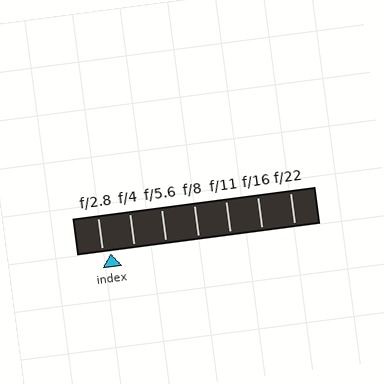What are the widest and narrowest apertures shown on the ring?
The widest aperture shown is f/2.8 and the narrowest is f/22.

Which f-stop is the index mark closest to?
The index mark is closest to f/2.8.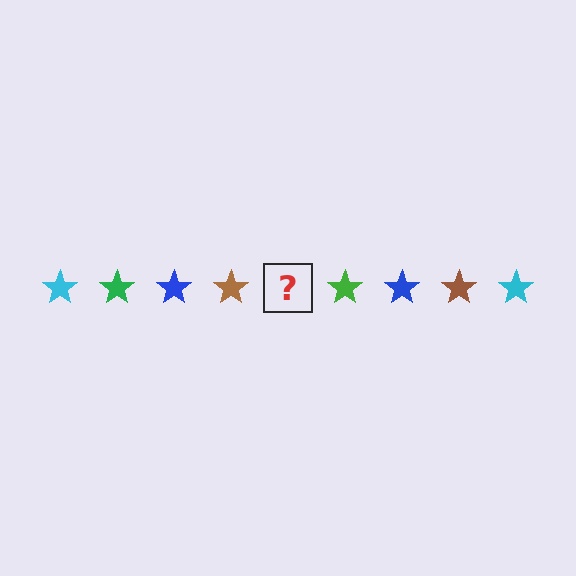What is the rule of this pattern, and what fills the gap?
The rule is that the pattern cycles through cyan, green, blue, brown stars. The gap should be filled with a cyan star.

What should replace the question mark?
The question mark should be replaced with a cyan star.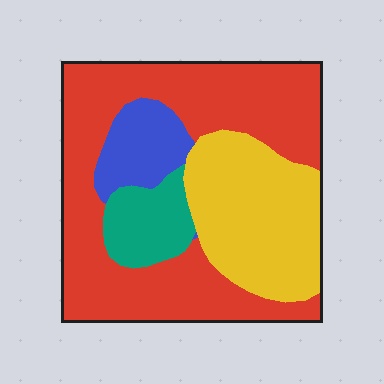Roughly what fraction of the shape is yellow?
Yellow covers about 25% of the shape.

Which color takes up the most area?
Red, at roughly 55%.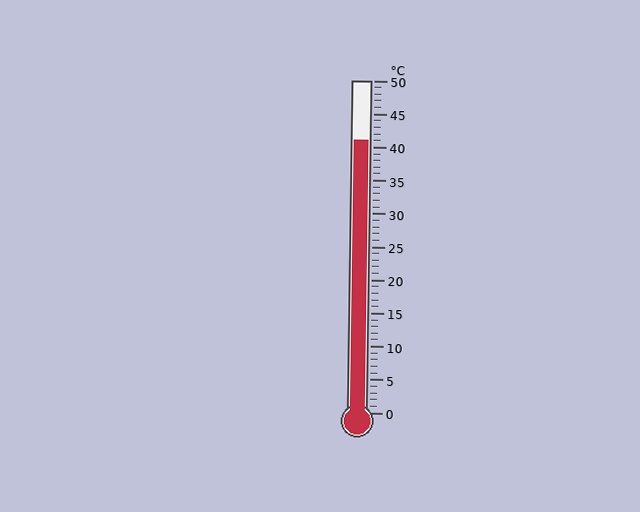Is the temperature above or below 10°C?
The temperature is above 10°C.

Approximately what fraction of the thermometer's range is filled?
The thermometer is filled to approximately 80% of its range.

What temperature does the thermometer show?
The thermometer shows approximately 41°C.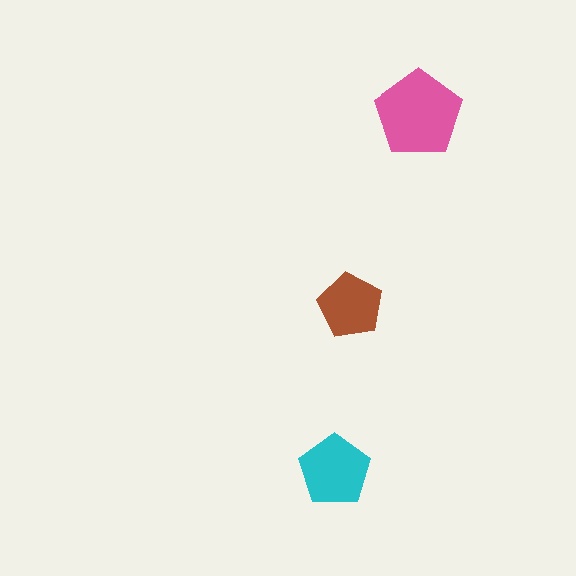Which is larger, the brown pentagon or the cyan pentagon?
The cyan one.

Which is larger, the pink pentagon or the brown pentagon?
The pink one.